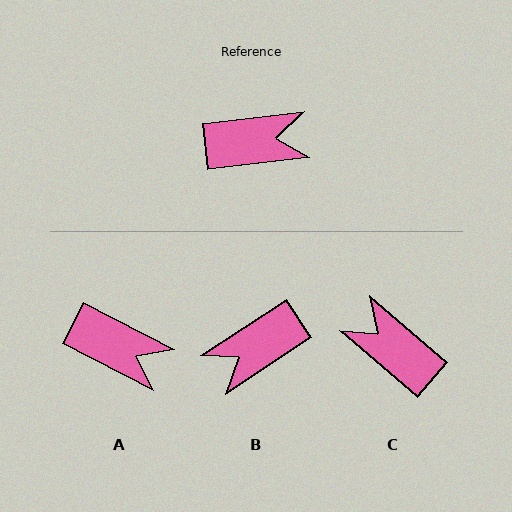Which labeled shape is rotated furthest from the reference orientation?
B, about 154 degrees away.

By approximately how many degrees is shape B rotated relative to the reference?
Approximately 154 degrees clockwise.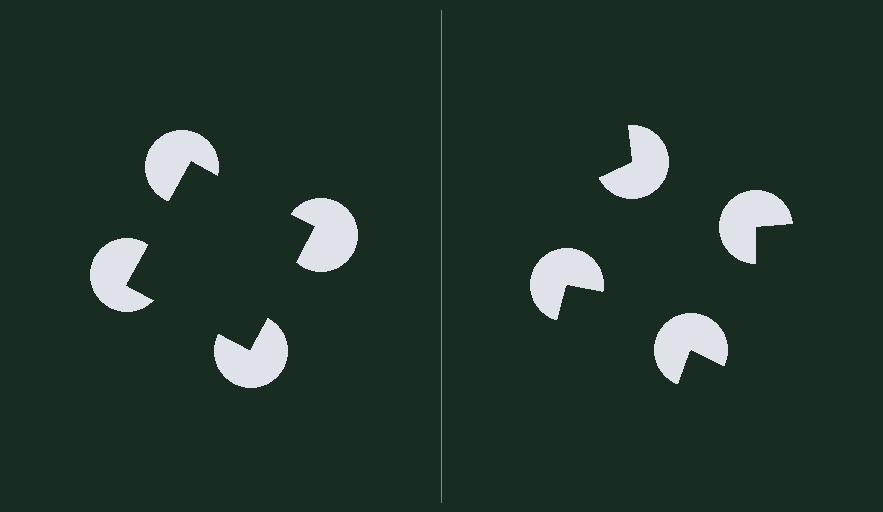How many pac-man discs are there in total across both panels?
8 — 4 on each side.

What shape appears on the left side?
An illusory square.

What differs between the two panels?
The pac-man discs are positioned identically on both sides; only the wedge orientations differ. On the left they align to a square; on the right they are misaligned.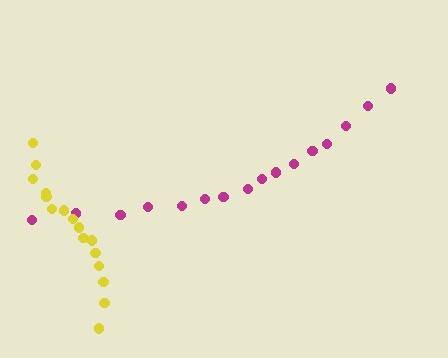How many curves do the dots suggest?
There are 2 distinct paths.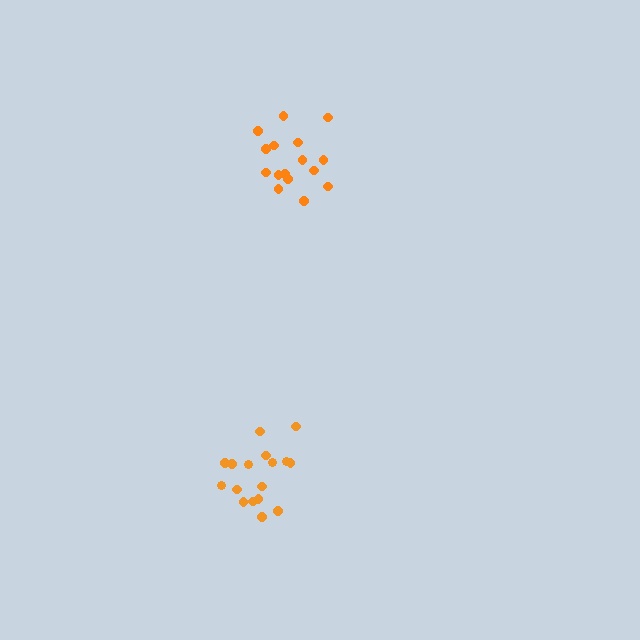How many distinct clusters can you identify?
There are 2 distinct clusters.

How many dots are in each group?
Group 1: 17 dots, Group 2: 16 dots (33 total).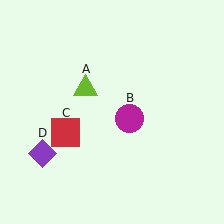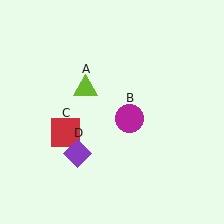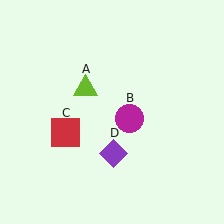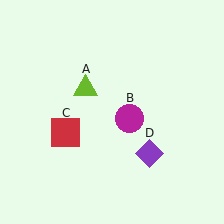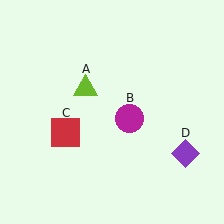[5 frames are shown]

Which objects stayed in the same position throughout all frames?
Lime triangle (object A) and magenta circle (object B) and red square (object C) remained stationary.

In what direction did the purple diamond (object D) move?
The purple diamond (object D) moved right.